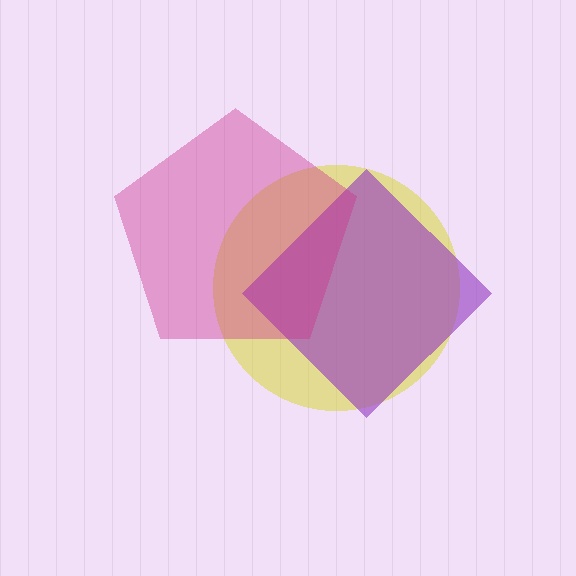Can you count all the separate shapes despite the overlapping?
Yes, there are 3 separate shapes.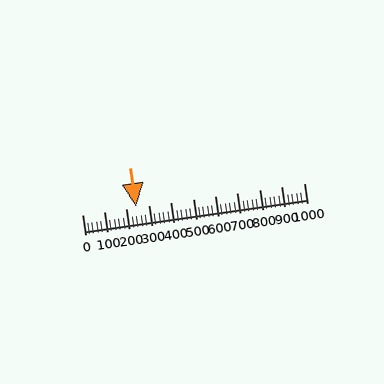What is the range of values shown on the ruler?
The ruler shows values from 0 to 1000.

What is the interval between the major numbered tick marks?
The major tick marks are spaced 100 units apart.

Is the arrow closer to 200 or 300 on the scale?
The arrow is closer to 200.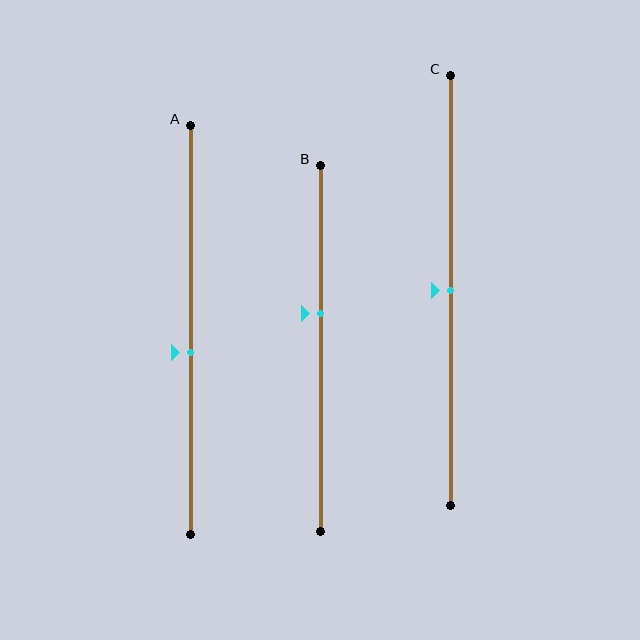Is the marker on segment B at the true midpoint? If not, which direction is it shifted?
No, the marker on segment B is shifted upward by about 10% of the segment length.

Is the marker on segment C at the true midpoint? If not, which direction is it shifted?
Yes, the marker on segment C is at the true midpoint.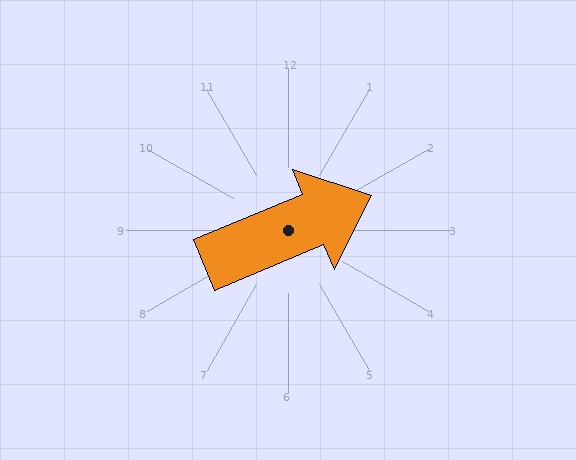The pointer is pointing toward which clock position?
Roughly 2 o'clock.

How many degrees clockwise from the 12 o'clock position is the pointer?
Approximately 67 degrees.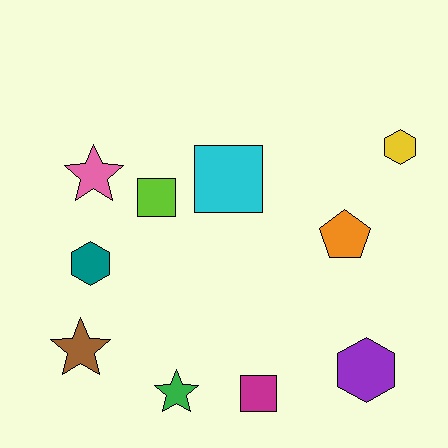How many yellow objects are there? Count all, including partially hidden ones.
There is 1 yellow object.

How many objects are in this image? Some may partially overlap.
There are 10 objects.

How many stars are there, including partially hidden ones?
There are 3 stars.